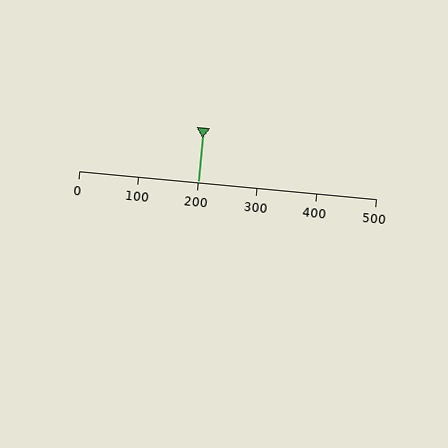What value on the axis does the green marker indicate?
The marker indicates approximately 200.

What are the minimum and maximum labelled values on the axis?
The axis runs from 0 to 500.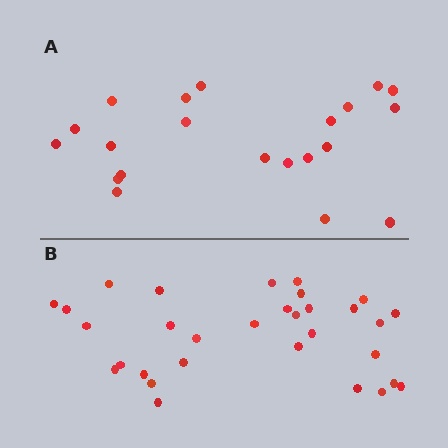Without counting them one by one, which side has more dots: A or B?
Region B (the bottom region) has more dots.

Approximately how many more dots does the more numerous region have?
Region B has roughly 10 or so more dots than region A.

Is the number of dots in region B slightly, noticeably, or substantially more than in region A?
Region B has substantially more. The ratio is roughly 1.5 to 1.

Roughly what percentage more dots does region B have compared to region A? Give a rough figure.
About 50% more.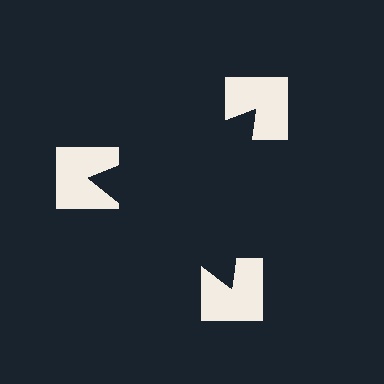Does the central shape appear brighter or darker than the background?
It typically appears slightly darker than the background, even though no actual brightness change is drawn.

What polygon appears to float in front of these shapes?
An illusory triangle — its edges are inferred from the aligned wedge cuts in the notched squares, not physically drawn.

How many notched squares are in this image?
There are 3 — one at each vertex of the illusory triangle.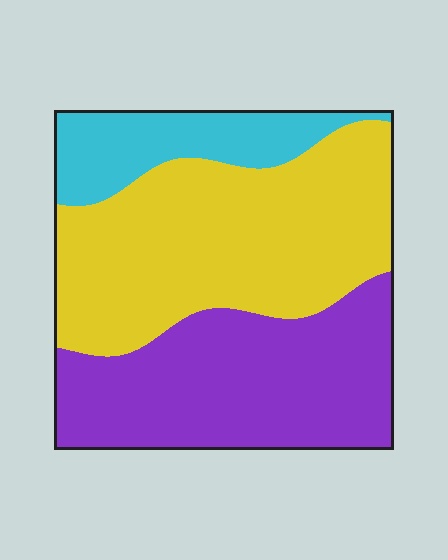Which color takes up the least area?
Cyan, at roughly 15%.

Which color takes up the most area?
Yellow, at roughly 45%.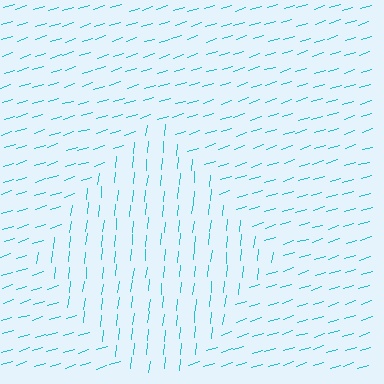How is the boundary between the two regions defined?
The boundary is defined purely by a change in line orientation (approximately 66 degrees difference). All lines are the same color and thickness.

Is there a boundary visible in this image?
Yes, there is a texture boundary formed by a change in line orientation.